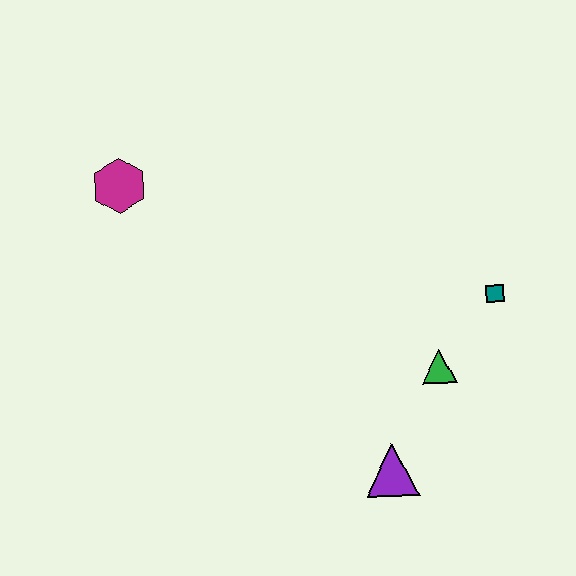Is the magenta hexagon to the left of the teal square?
Yes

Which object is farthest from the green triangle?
The magenta hexagon is farthest from the green triangle.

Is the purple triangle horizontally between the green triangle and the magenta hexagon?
Yes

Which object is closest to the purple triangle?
The green triangle is closest to the purple triangle.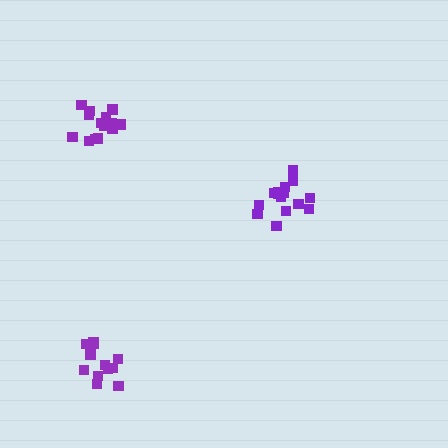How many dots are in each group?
Group 1: 15 dots, Group 2: 13 dots, Group 3: 16 dots (44 total).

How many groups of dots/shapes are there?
There are 3 groups.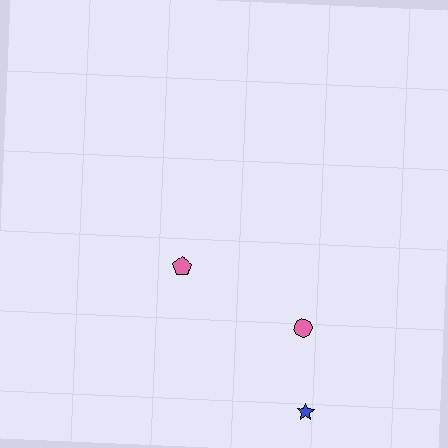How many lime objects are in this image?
There are no lime objects.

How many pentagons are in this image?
There is 1 pentagon.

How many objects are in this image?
There are 3 objects.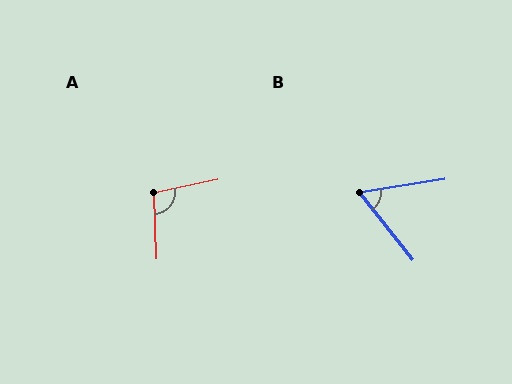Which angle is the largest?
A, at approximately 100 degrees.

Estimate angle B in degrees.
Approximately 60 degrees.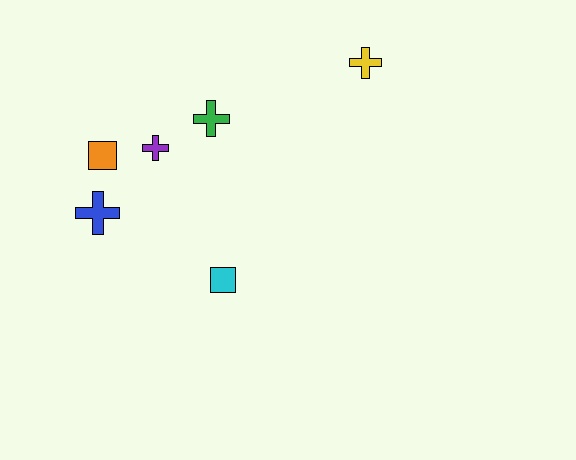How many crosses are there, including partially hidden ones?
There are 4 crosses.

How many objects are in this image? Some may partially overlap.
There are 6 objects.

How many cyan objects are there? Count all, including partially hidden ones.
There is 1 cyan object.